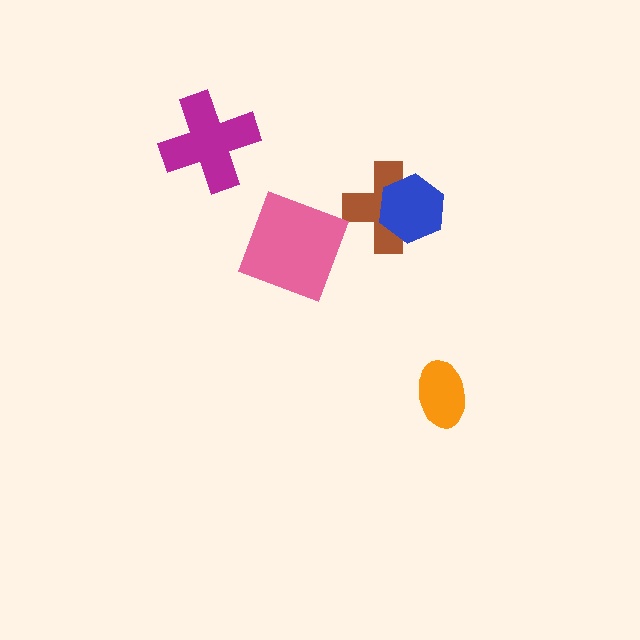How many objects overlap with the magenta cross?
0 objects overlap with the magenta cross.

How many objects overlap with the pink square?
0 objects overlap with the pink square.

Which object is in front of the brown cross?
The blue hexagon is in front of the brown cross.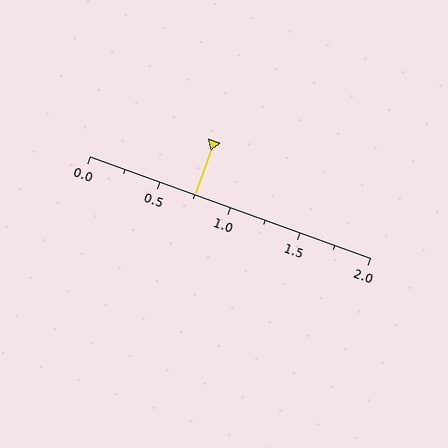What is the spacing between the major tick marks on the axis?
The major ticks are spaced 0.5 apart.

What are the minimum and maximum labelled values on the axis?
The axis runs from 0.0 to 2.0.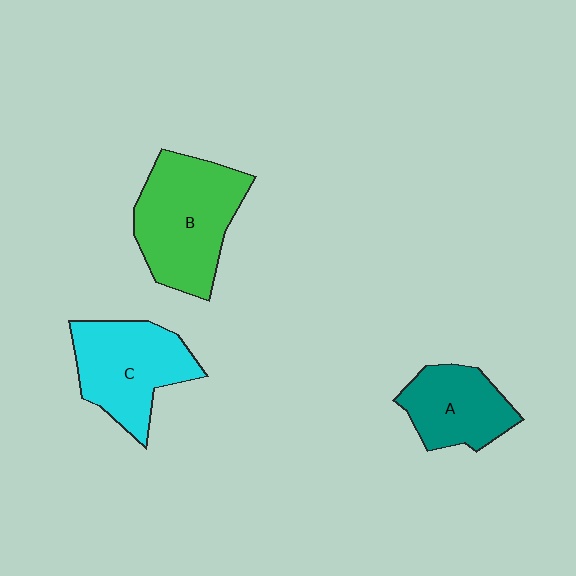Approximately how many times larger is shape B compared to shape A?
Approximately 1.6 times.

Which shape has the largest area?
Shape B (green).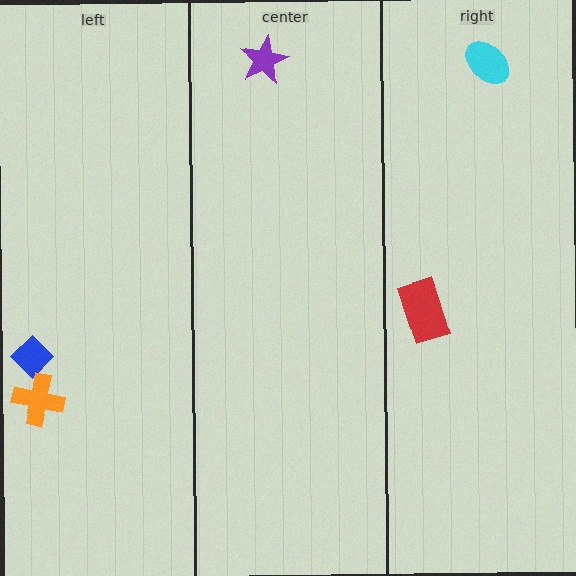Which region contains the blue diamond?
The left region.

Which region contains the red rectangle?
The right region.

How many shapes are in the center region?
1.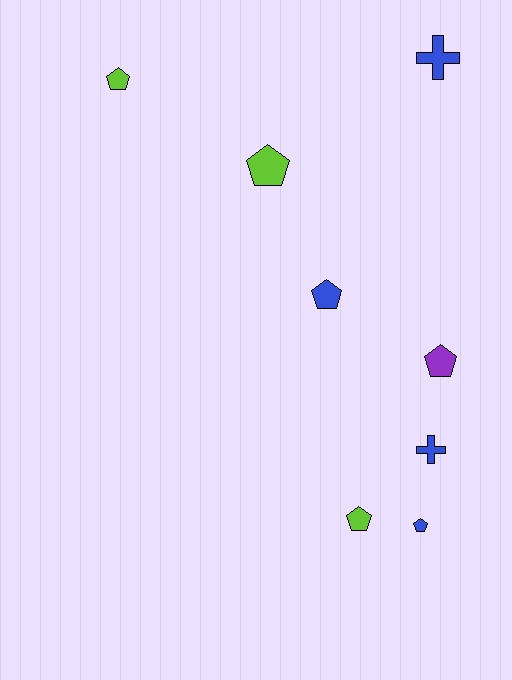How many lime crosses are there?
There are no lime crosses.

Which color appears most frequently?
Blue, with 4 objects.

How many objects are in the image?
There are 8 objects.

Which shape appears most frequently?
Pentagon, with 6 objects.